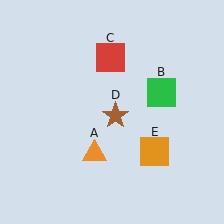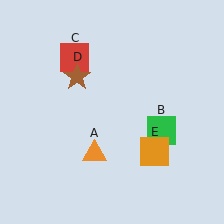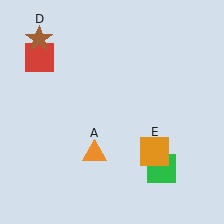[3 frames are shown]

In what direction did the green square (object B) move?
The green square (object B) moved down.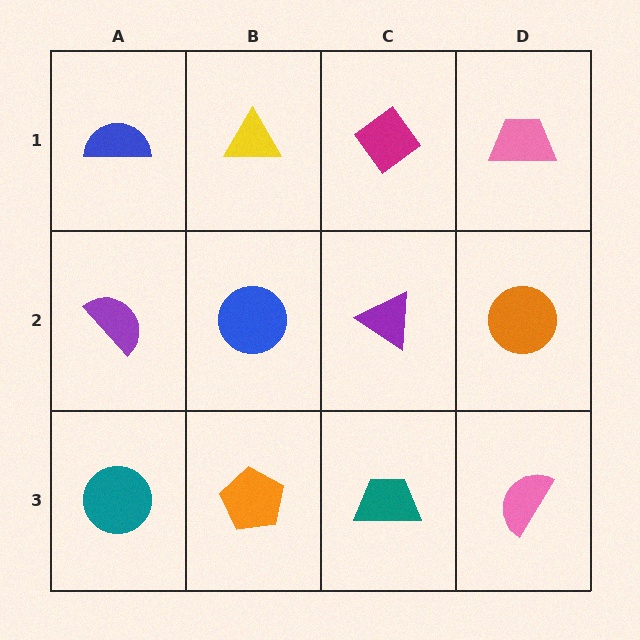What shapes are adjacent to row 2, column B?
A yellow triangle (row 1, column B), an orange pentagon (row 3, column B), a purple semicircle (row 2, column A), a purple triangle (row 2, column C).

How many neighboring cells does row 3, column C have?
3.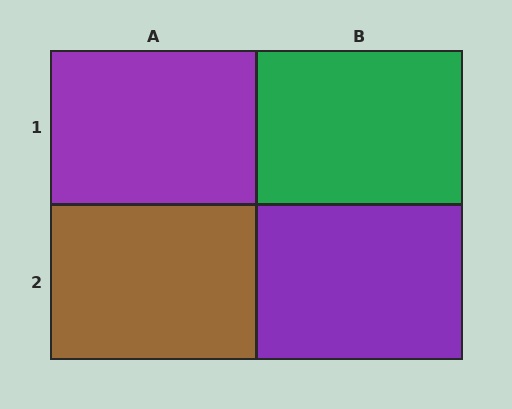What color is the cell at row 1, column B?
Green.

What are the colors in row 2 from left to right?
Brown, purple.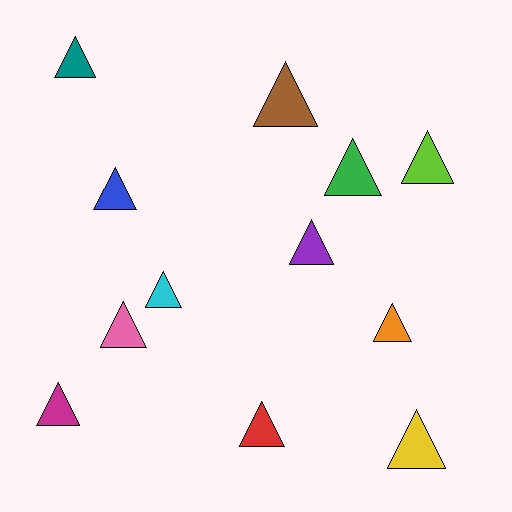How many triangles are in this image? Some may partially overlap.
There are 12 triangles.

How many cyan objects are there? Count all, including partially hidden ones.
There is 1 cyan object.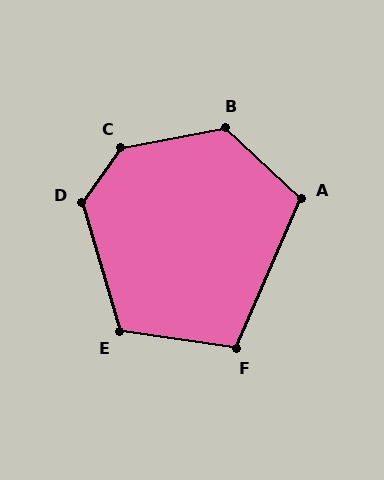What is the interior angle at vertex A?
Approximately 109 degrees (obtuse).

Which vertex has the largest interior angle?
C, at approximately 136 degrees.